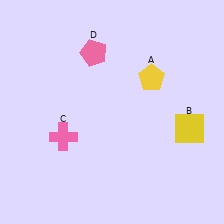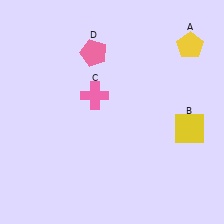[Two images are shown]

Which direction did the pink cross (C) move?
The pink cross (C) moved up.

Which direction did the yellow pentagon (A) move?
The yellow pentagon (A) moved right.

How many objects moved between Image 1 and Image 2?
2 objects moved between the two images.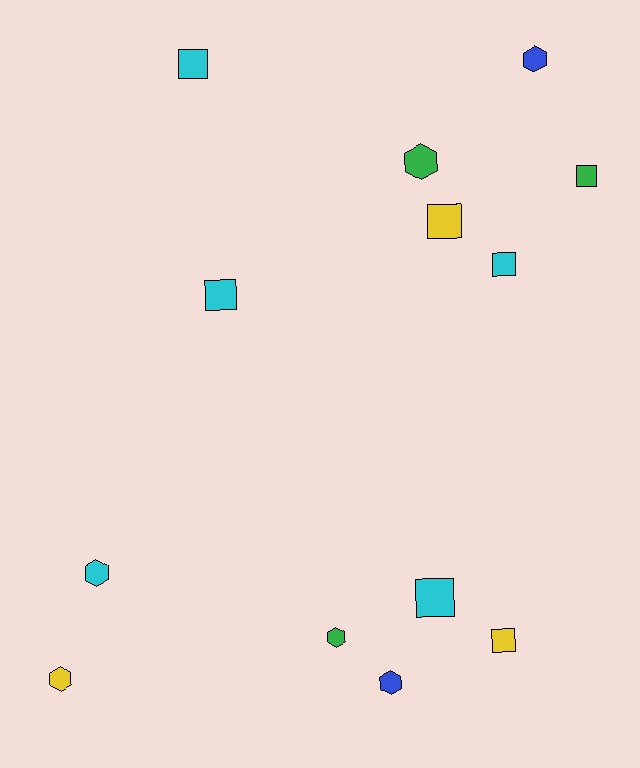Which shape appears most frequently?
Square, with 7 objects.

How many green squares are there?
There is 1 green square.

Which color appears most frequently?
Cyan, with 5 objects.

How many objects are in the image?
There are 13 objects.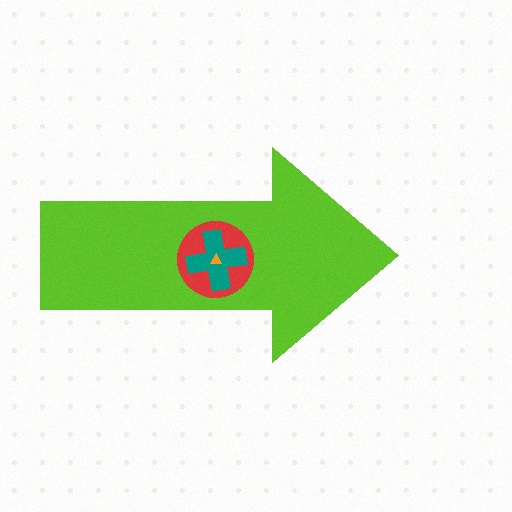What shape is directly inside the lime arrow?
The red circle.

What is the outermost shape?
The lime arrow.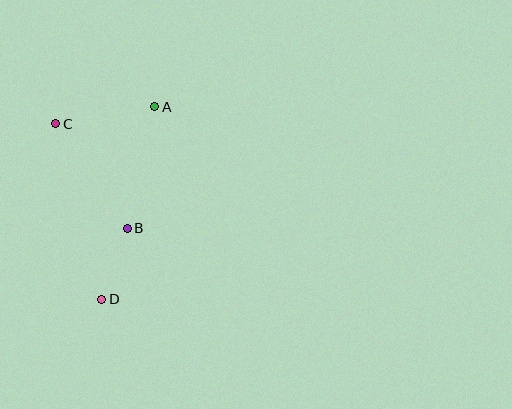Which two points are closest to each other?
Points B and D are closest to each other.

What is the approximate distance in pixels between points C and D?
The distance between C and D is approximately 181 pixels.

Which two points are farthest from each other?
Points A and D are farthest from each other.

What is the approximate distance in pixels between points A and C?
The distance between A and C is approximately 100 pixels.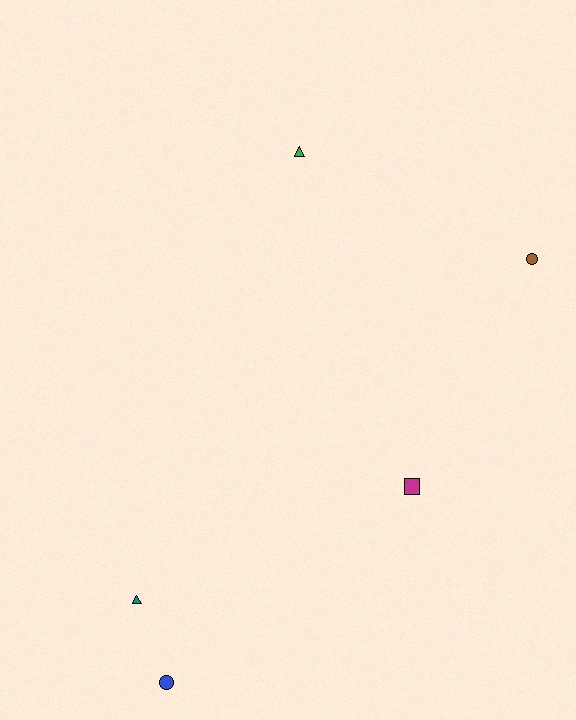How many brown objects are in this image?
There is 1 brown object.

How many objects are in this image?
There are 5 objects.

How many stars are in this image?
There are no stars.